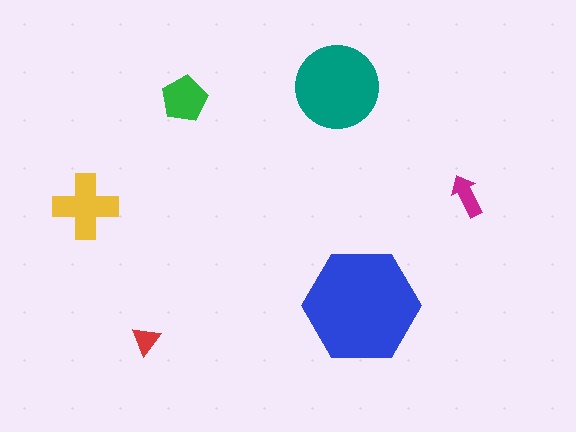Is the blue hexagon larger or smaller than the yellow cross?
Larger.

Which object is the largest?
The blue hexagon.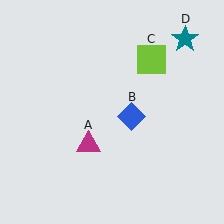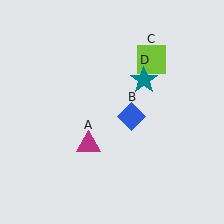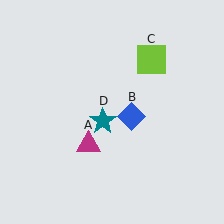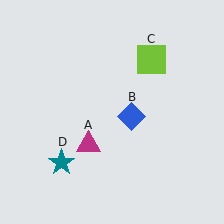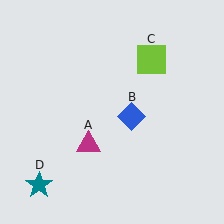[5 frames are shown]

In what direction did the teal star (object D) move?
The teal star (object D) moved down and to the left.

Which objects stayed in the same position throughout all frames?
Magenta triangle (object A) and blue diamond (object B) and lime square (object C) remained stationary.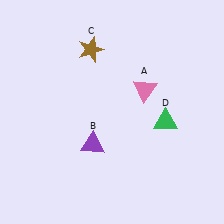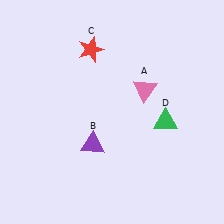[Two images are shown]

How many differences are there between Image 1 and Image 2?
There is 1 difference between the two images.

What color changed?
The star (C) changed from brown in Image 1 to red in Image 2.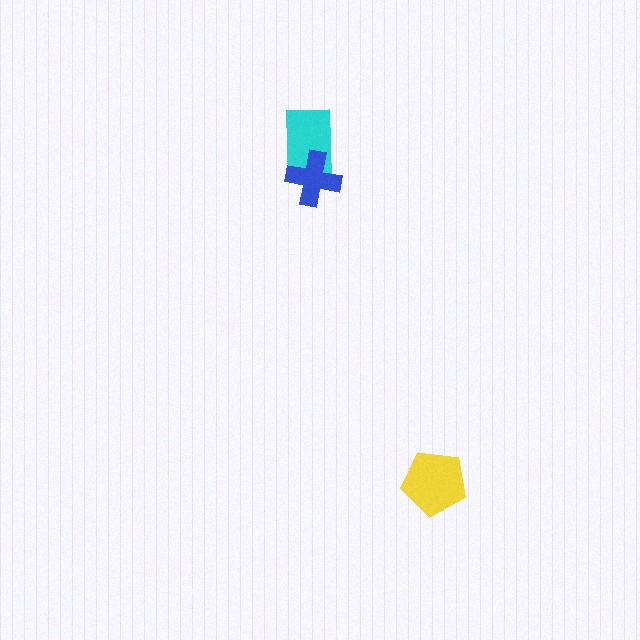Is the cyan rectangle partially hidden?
Yes, it is partially covered by another shape.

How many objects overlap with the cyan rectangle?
1 object overlaps with the cyan rectangle.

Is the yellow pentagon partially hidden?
No, no other shape covers it.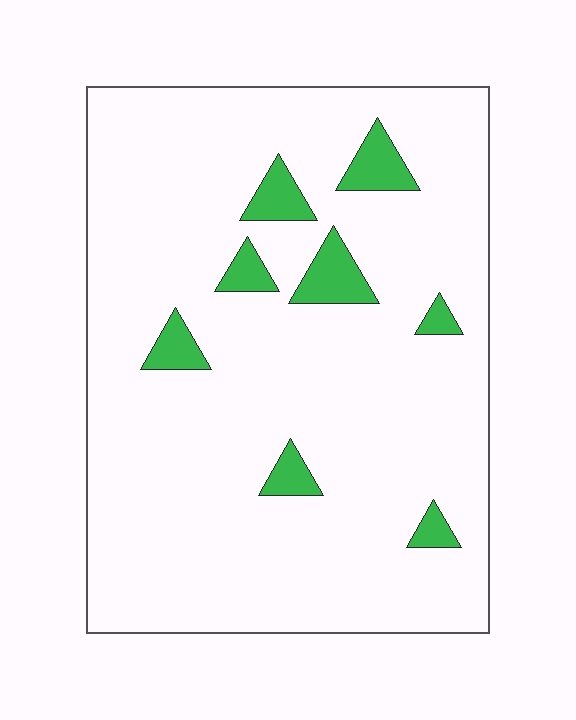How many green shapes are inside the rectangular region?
8.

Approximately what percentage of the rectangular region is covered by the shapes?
Approximately 10%.